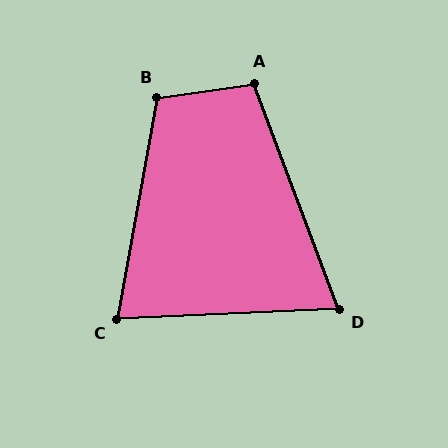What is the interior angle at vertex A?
Approximately 103 degrees (obtuse).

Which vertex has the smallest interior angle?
D, at approximately 72 degrees.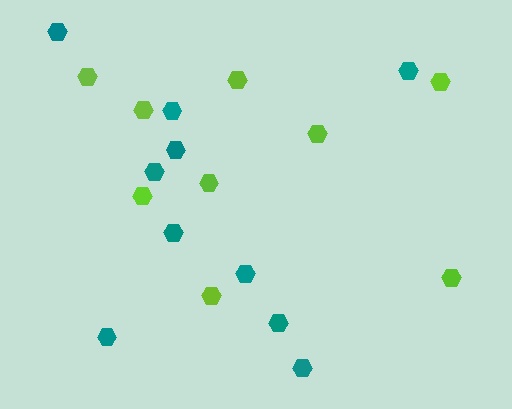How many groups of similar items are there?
There are 2 groups: one group of lime hexagons (9) and one group of teal hexagons (10).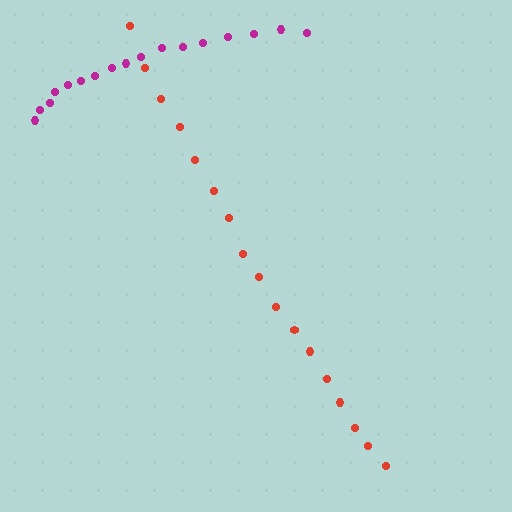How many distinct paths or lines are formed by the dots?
There are 2 distinct paths.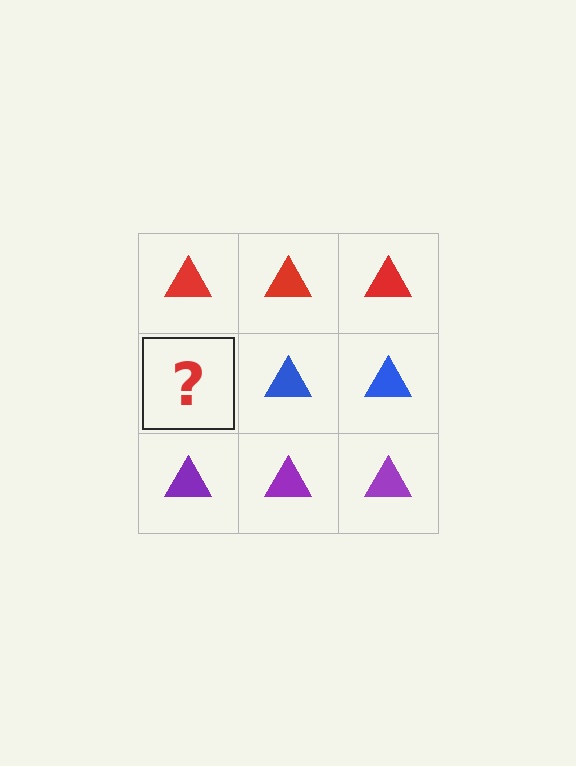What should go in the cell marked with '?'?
The missing cell should contain a blue triangle.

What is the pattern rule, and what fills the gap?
The rule is that each row has a consistent color. The gap should be filled with a blue triangle.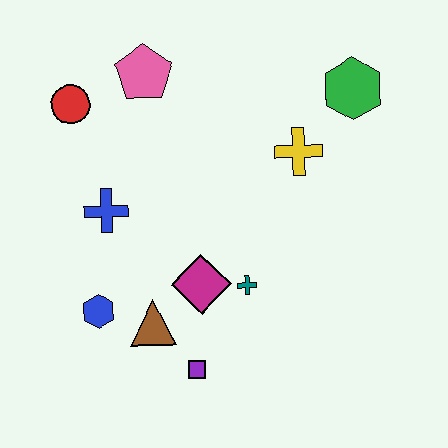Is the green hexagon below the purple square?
No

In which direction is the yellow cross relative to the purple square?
The yellow cross is above the purple square.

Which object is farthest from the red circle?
The purple square is farthest from the red circle.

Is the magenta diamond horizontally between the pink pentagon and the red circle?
No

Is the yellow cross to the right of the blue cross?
Yes